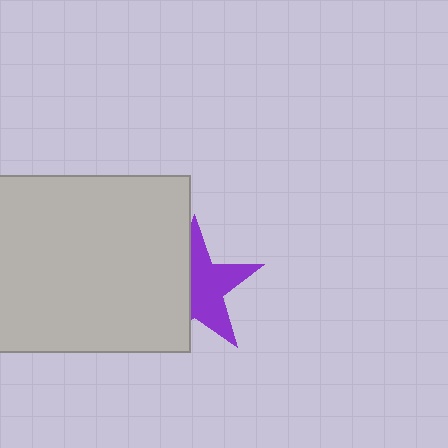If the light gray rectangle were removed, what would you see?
You would see the complete purple star.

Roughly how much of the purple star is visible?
About half of it is visible (roughly 55%).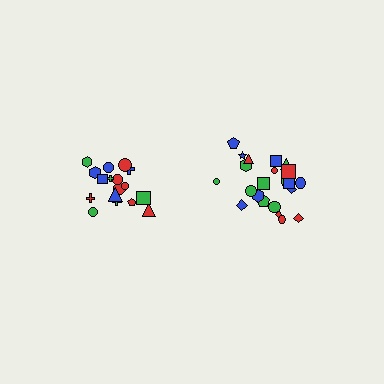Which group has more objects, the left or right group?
The right group.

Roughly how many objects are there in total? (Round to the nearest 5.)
Roughly 40 objects in total.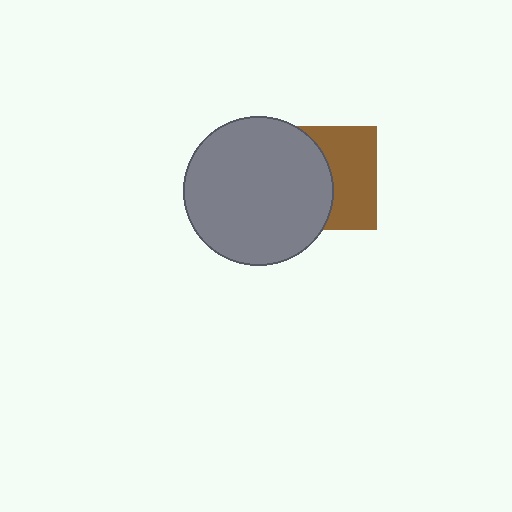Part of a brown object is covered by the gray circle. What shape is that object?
It is a square.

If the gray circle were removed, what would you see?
You would see the complete brown square.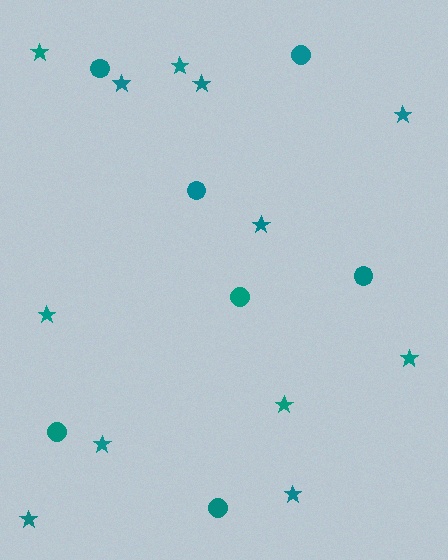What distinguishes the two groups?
There are 2 groups: one group of circles (7) and one group of stars (12).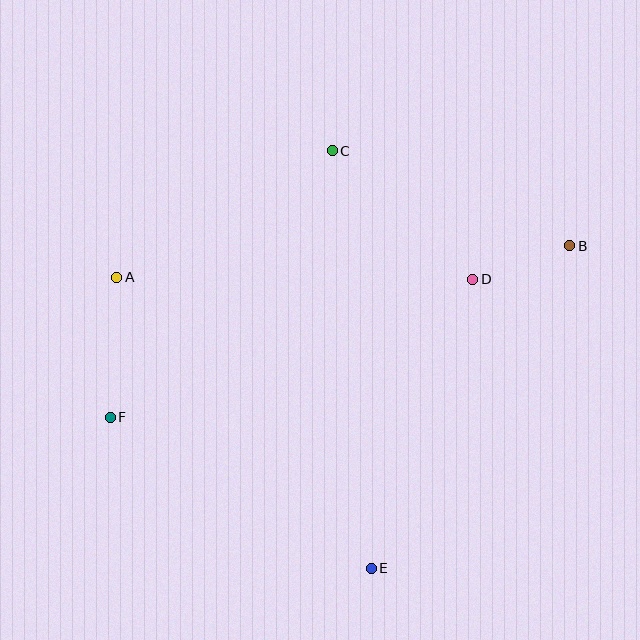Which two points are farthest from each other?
Points B and F are farthest from each other.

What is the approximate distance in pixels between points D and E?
The distance between D and E is approximately 306 pixels.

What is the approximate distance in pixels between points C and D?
The distance between C and D is approximately 190 pixels.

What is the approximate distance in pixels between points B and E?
The distance between B and E is approximately 379 pixels.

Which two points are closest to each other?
Points B and D are closest to each other.